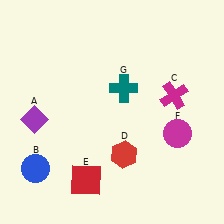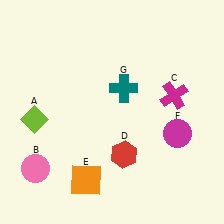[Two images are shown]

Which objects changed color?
A changed from purple to lime. B changed from blue to pink. E changed from red to orange.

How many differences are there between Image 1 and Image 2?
There are 3 differences between the two images.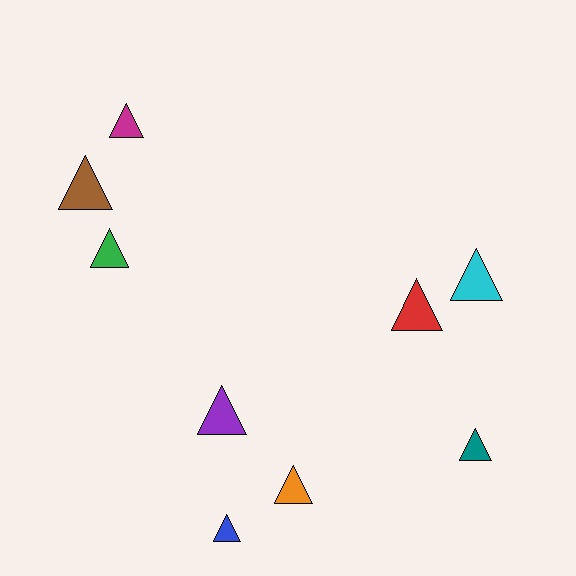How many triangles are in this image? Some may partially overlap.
There are 9 triangles.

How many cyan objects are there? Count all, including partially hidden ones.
There is 1 cyan object.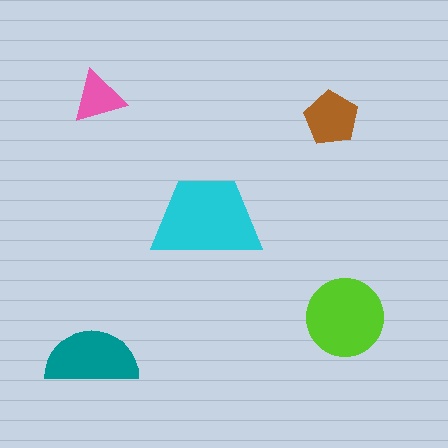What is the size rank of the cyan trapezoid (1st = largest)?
1st.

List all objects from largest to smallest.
The cyan trapezoid, the lime circle, the teal semicircle, the brown pentagon, the pink triangle.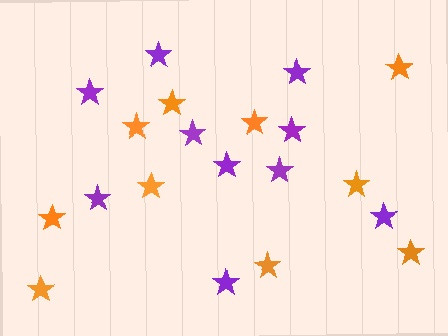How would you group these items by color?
There are 2 groups: one group of purple stars (10) and one group of orange stars (10).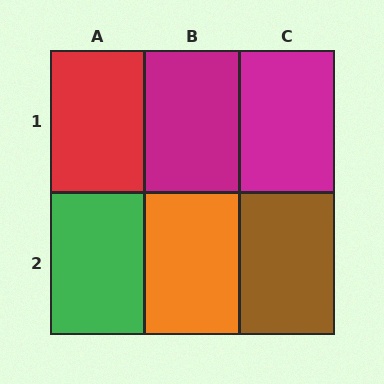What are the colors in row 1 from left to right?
Red, magenta, magenta.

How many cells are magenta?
2 cells are magenta.